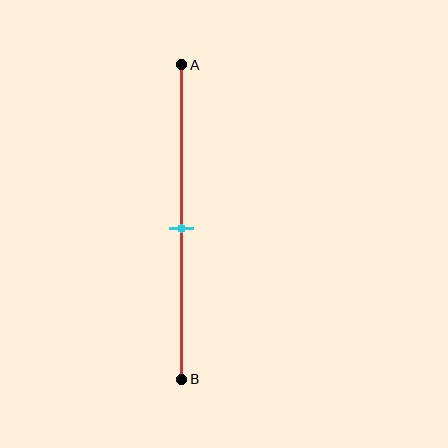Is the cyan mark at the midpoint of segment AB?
Yes, the mark is approximately at the midpoint.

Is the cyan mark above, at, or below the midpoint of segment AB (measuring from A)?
The cyan mark is approximately at the midpoint of segment AB.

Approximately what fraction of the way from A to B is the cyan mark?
The cyan mark is approximately 50% of the way from A to B.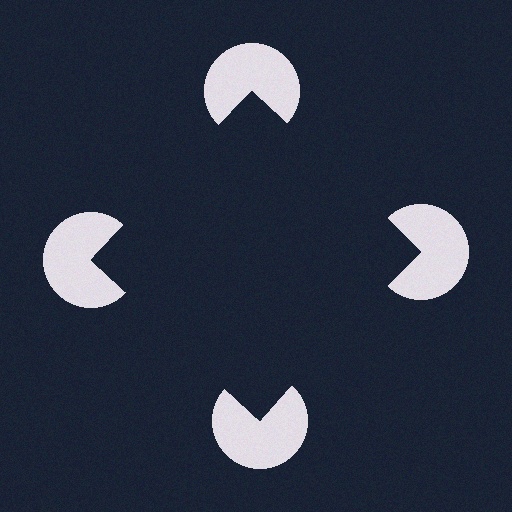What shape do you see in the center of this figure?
An illusory square — its edges are inferred from the aligned wedge cuts in the pac-man discs, not physically drawn.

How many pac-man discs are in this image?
There are 4 — one at each vertex of the illusory square.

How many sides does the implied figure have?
4 sides.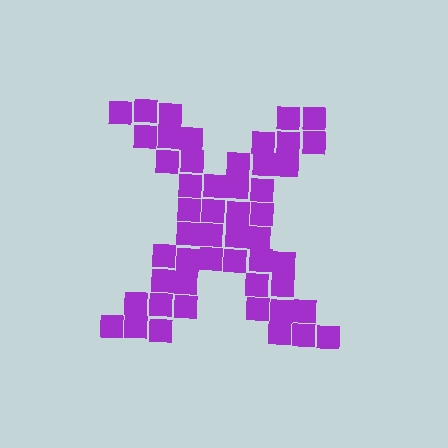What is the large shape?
The large shape is the letter X.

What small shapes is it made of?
It is made of small squares.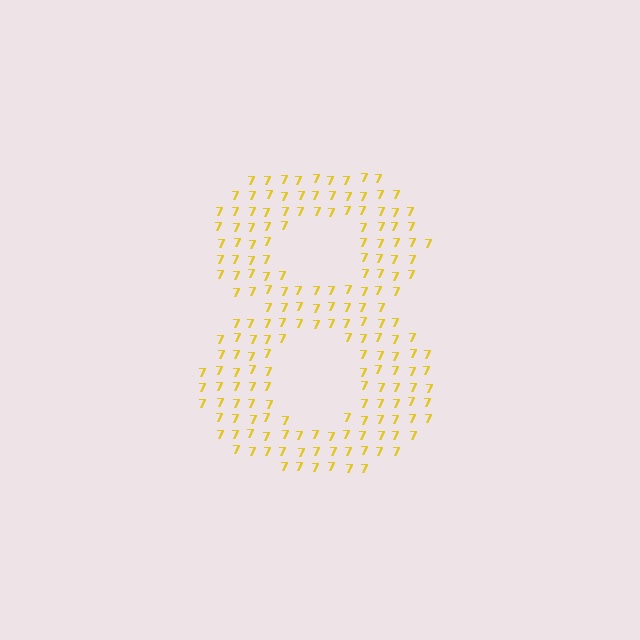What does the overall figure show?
The overall figure shows the digit 8.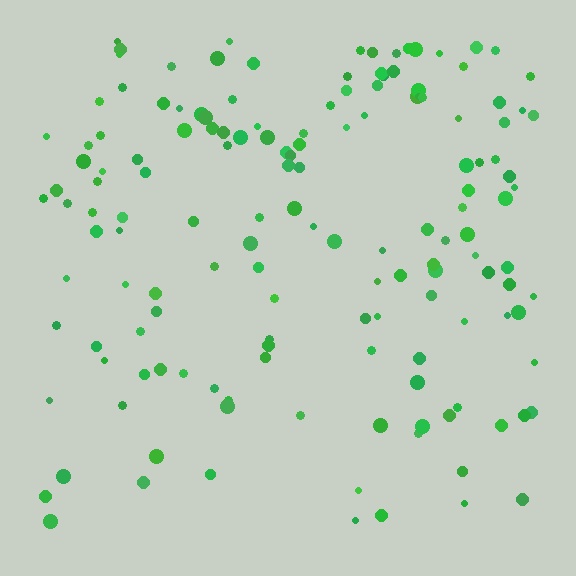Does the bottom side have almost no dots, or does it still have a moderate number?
Still a moderate number, just noticeably fewer than the top.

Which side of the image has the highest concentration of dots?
The top.